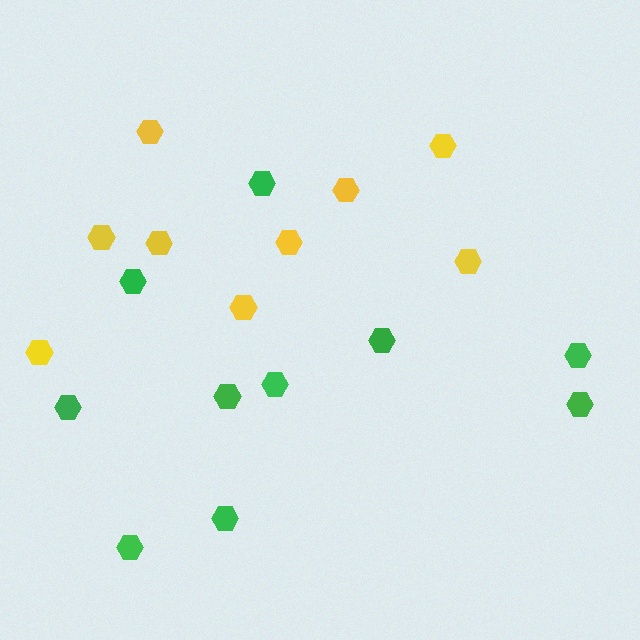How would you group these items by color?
There are 2 groups: one group of green hexagons (10) and one group of yellow hexagons (9).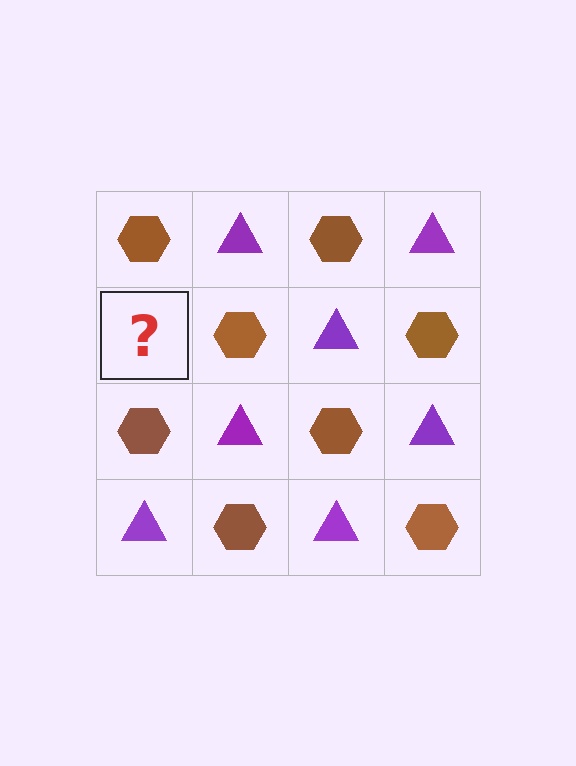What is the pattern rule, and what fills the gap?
The rule is that it alternates brown hexagon and purple triangle in a checkerboard pattern. The gap should be filled with a purple triangle.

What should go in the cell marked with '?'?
The missing cell should contain a purple triangle.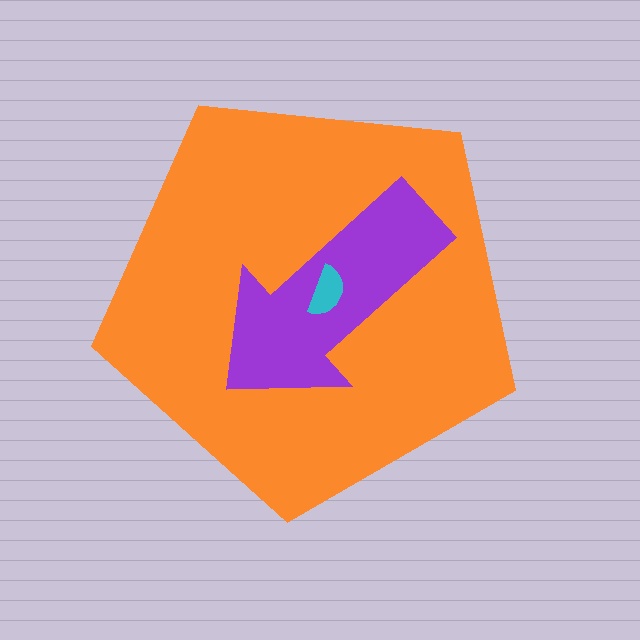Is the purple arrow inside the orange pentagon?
Yes.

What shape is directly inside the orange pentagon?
The purple arrow.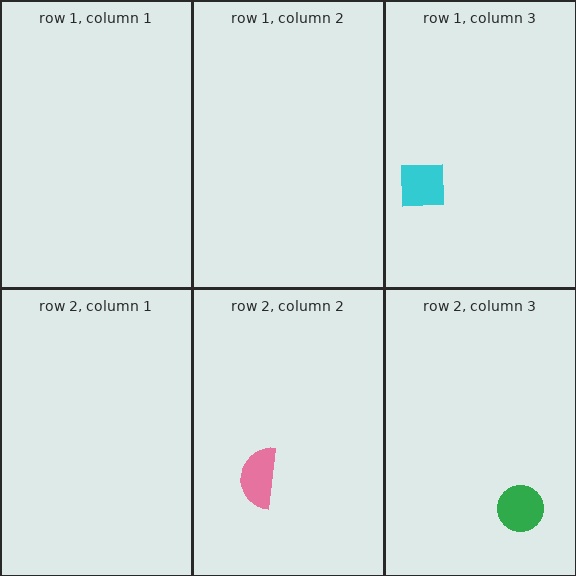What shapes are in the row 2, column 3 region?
The green circle.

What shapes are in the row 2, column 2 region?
The pink semicircle.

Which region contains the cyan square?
The row 1, column 3 region.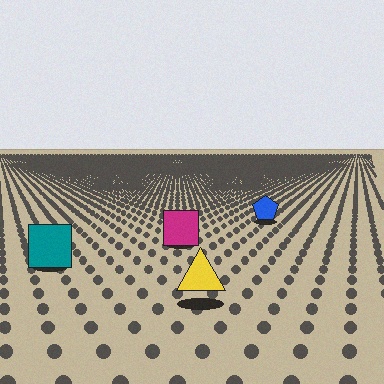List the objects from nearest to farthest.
From nearest to farthest: the yellow triangle, the teal square, the magenta square, the blue pentagon.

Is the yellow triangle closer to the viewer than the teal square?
Yes. The yellow triangle is closer — you can tell from the texture gradient: the ground texture is coarser near it.